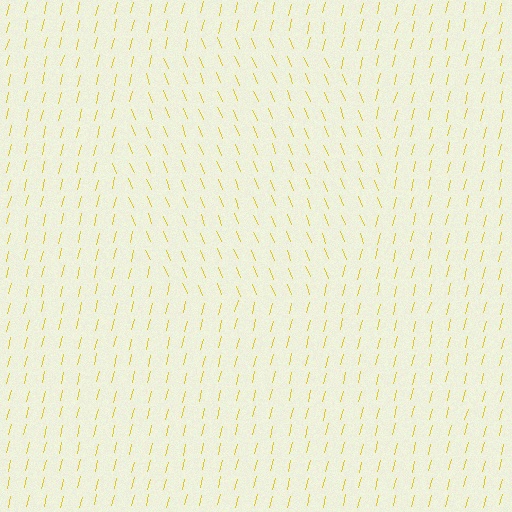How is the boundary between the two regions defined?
The boundary is defined purely by a change in line orientation (approximately 36 degrees difference). All lines are the same color and thickness.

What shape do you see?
I see a circle.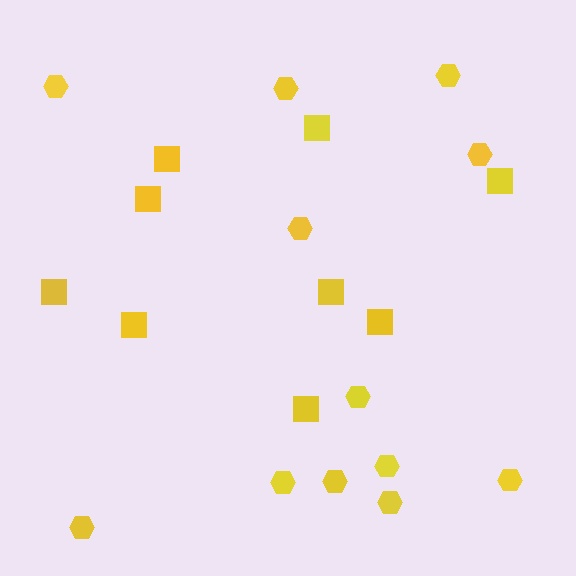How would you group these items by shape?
There are 2 groups: one group of squares (9) and one group of hexagons (12).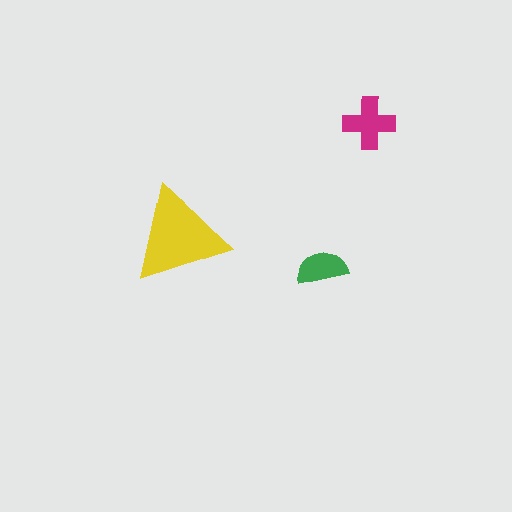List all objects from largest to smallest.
The yellow triangle, the magenta cross, the green semicircle.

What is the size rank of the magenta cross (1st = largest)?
2nd.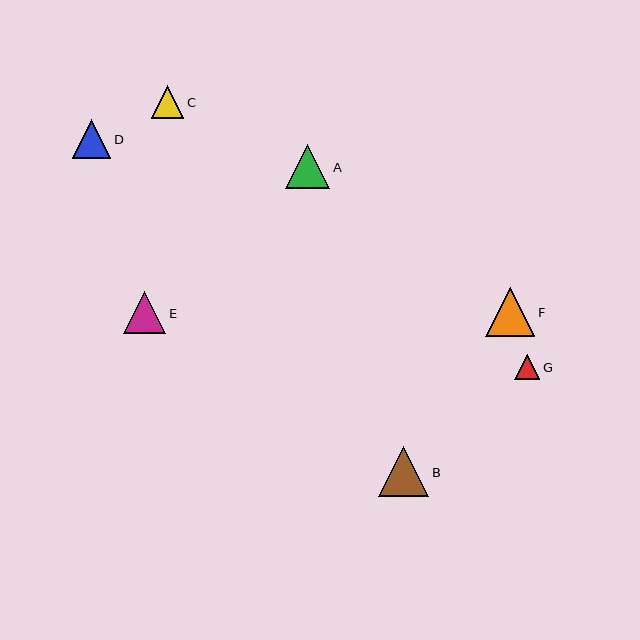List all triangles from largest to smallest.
From largest to smallest: B, F, A, E, D, C, G.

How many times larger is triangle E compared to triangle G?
Triangle E is approximately 1.7 times the size of triangle G.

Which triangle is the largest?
Triangle B is the largest with a size of approximately 50 pixels.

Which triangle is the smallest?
Triangle G is the smallest with a size of approximately 25 pixels.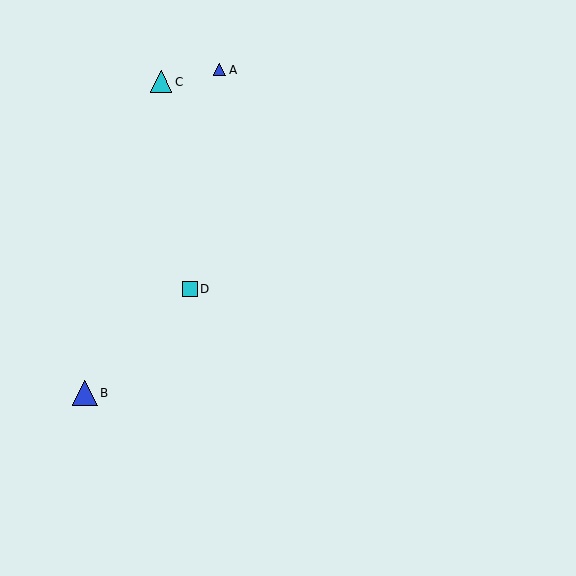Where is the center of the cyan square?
The center of the cyan square is at (190, 289).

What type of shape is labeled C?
Shape C is a cyan triangle.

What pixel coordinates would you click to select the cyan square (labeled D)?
Click at (190, 289) to select the cyan square D.